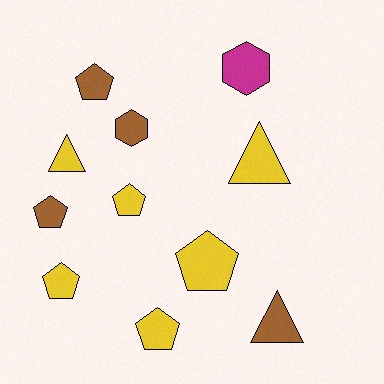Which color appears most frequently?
Yellow, with 6 objects.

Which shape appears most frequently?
Pentagon, with 6 objects.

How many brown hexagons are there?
There is 1 brown hexagon.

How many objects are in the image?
There are 11 objects.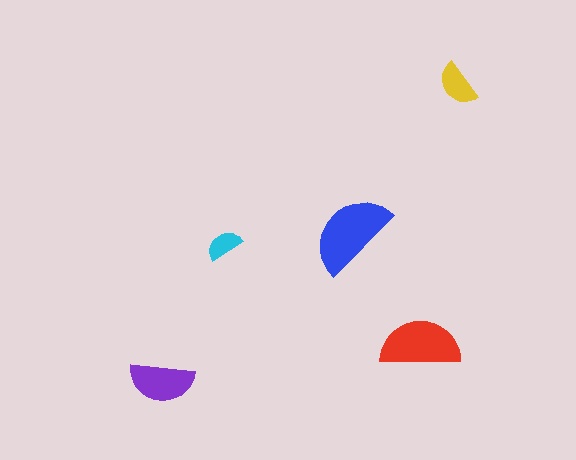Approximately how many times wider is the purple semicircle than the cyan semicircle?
About 2 times wider.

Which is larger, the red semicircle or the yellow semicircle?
The red one.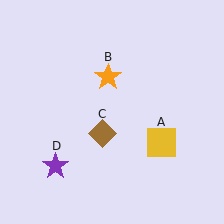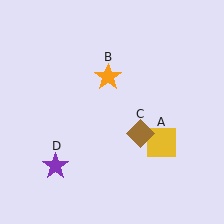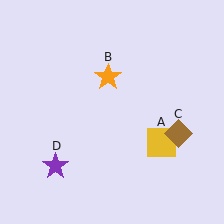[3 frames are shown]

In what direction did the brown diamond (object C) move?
The brown diamond (object C) moved right.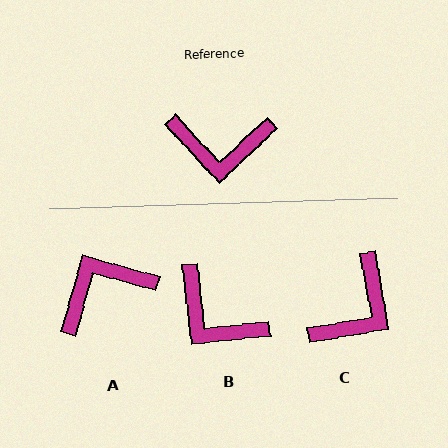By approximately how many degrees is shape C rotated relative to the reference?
Approximately 57 degrees counter-clockwise.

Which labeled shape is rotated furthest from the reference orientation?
A, about 148 degrees away.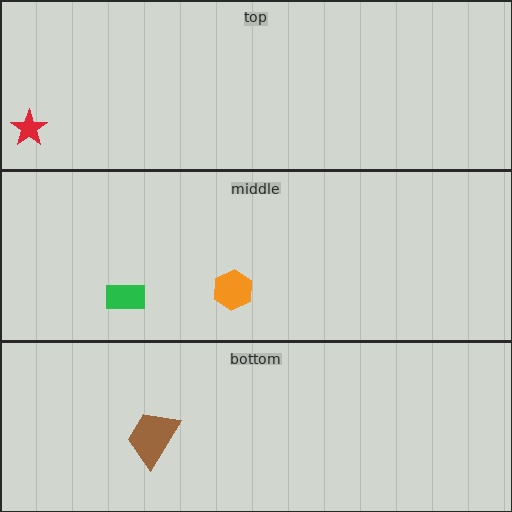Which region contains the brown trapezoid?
The bottom region.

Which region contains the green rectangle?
The middle region.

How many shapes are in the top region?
1.